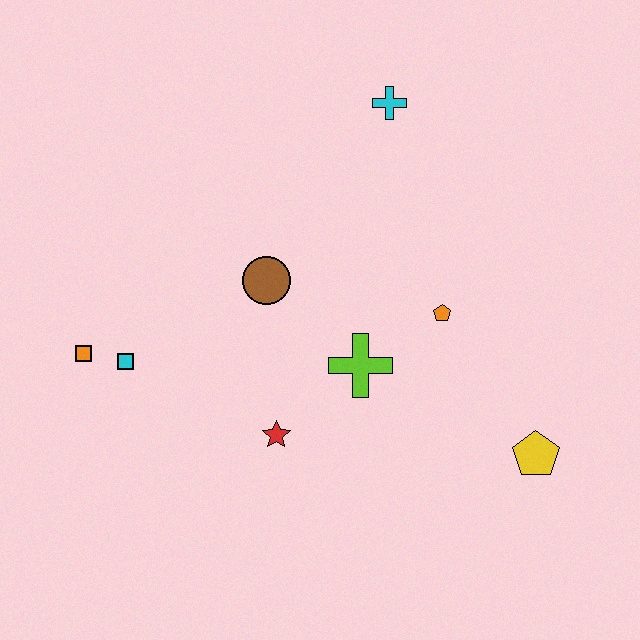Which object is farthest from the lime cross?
The orange square is farthest from the lime cross.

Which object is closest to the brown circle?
The lime cross is closest to the brown circle.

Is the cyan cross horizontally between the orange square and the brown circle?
No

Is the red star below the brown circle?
Yes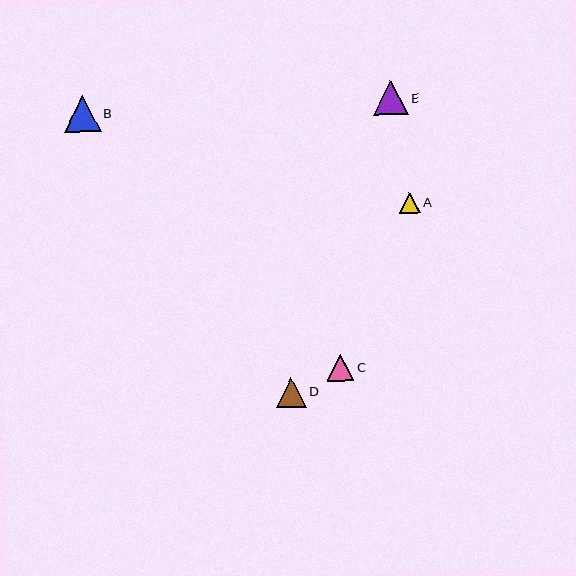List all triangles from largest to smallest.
From largest to smallest: B, E, D, C, A.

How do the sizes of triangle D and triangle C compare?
Triangle D and triangle C are approximately the same size.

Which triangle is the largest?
Triangle B is the largest with a size of approximately 36 pixels.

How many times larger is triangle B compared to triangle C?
Triangle B is approximately 1.3 times the size of triangle C.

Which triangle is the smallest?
Triangle A is the smallest with a size of approximately 20 pixels.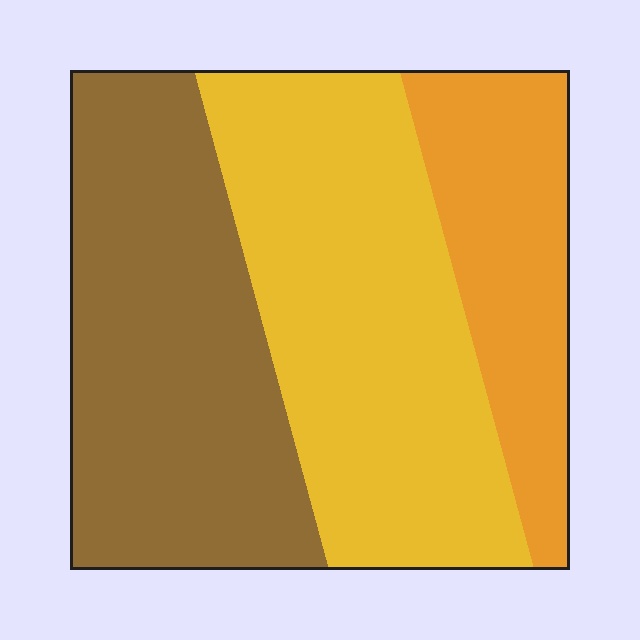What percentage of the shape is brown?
Brown takes up about three eighths (3/8) of the shape.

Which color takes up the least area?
Orange, at roughly 20%.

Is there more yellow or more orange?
Yellow.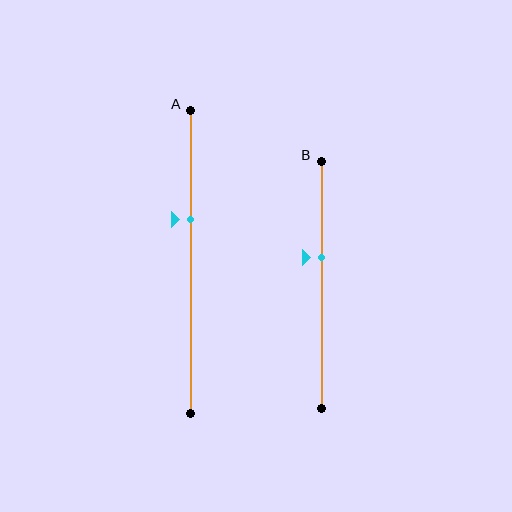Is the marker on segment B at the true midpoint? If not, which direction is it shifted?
No, the marker on segment B is shifted upward by about 11% of the segment length.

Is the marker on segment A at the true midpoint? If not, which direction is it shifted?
No, the marker on segment A is shifted upward by about 14% of the segment length.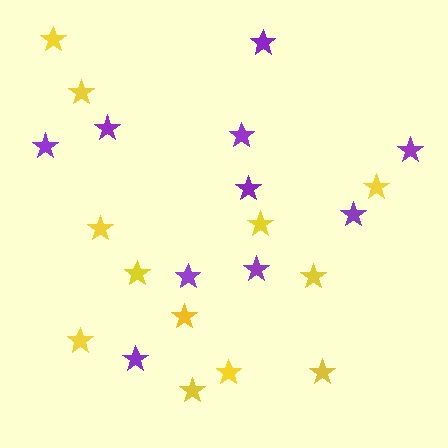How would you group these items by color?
There are 2 groups: one group of purple stars (10) and one group of yellow stars (12).